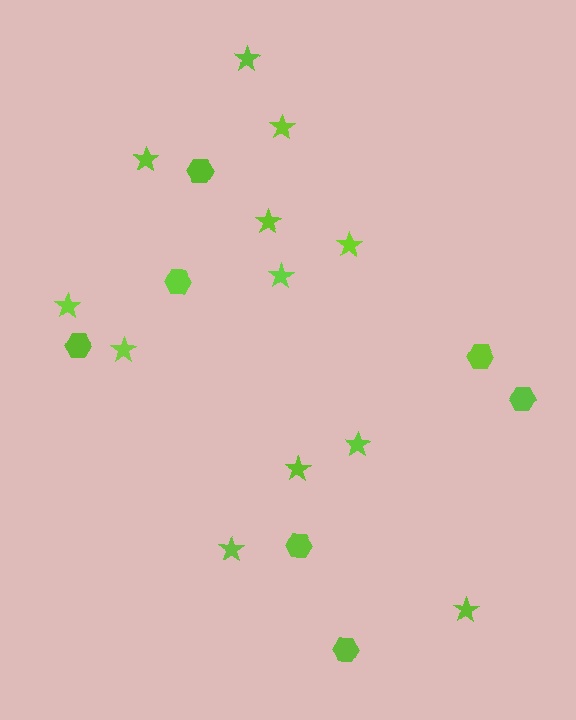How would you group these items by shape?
There are 2 groups: one group of stars (12) and one group of hexagons (7).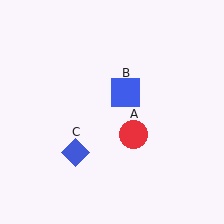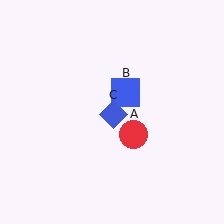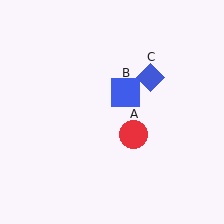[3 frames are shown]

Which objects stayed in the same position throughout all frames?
Red circle (object A) and blue square (object B) remained stationary.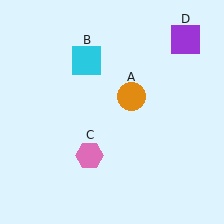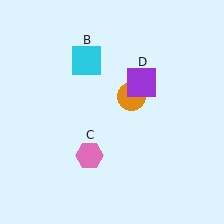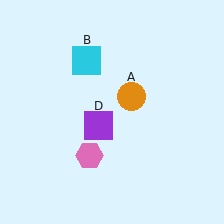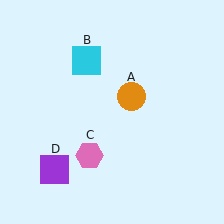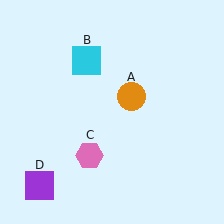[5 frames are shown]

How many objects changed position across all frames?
1 object changed position: purple square (object D).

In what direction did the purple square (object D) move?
The purple square (object D) moved down and to the left.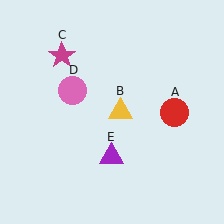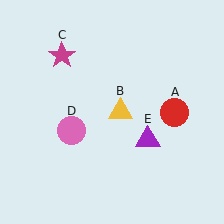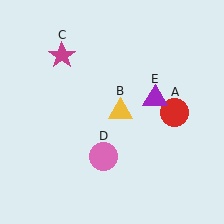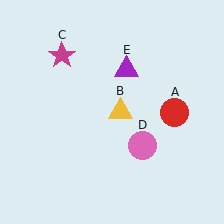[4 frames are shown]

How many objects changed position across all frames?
2 objects changed position: pink circle (object D), purple triangle (object E).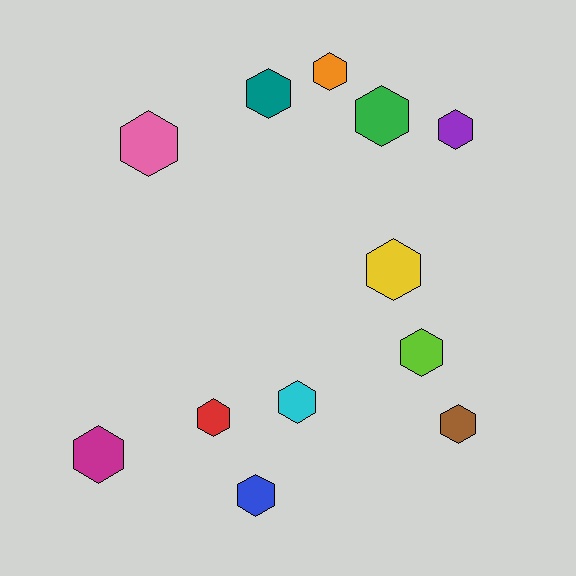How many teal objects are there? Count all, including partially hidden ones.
There is 1 teal object.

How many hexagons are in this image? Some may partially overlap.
There are 12 hexagons.